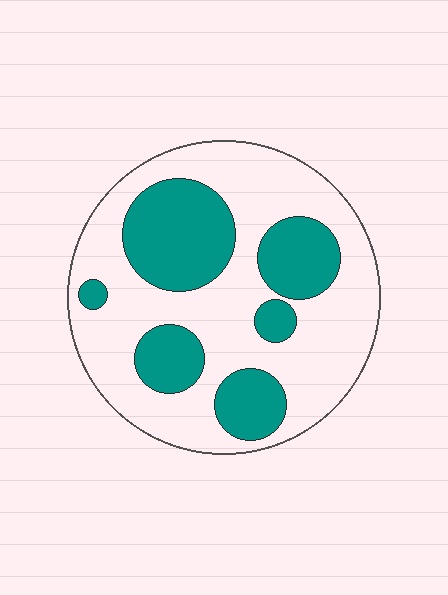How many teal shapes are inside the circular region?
6.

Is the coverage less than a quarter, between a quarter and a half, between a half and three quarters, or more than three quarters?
Between a quarter and a half.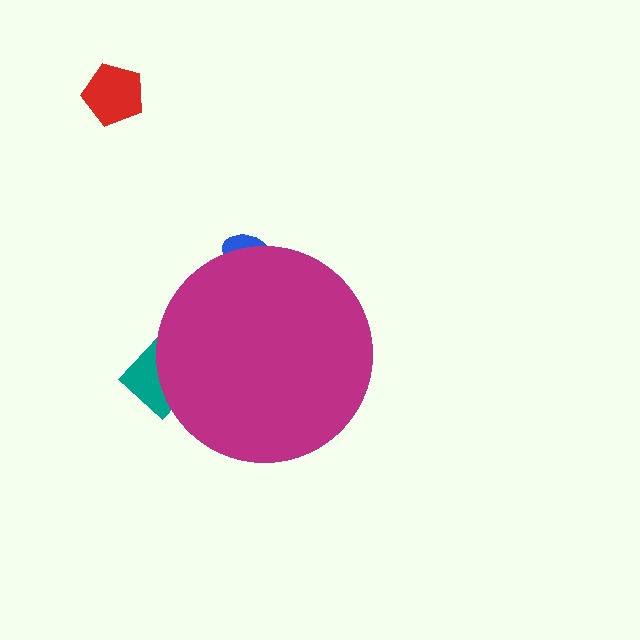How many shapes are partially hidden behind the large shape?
2 shapes are partially hidden.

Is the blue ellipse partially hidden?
Yes, the blue ellipse is partially hidden behind the magenta circle.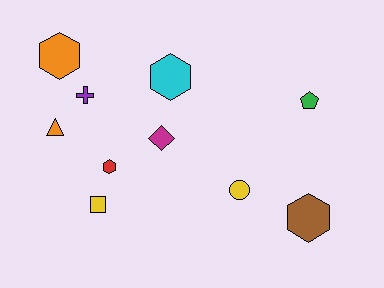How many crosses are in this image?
There is 1 cross.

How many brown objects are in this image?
There is 1 brown object.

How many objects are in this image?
There are 10 objects.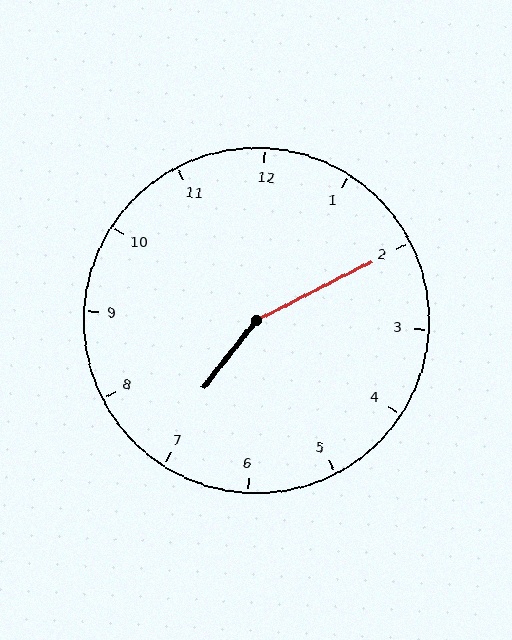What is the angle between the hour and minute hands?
Approximately 155 degrees.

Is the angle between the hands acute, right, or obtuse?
It is obtuse.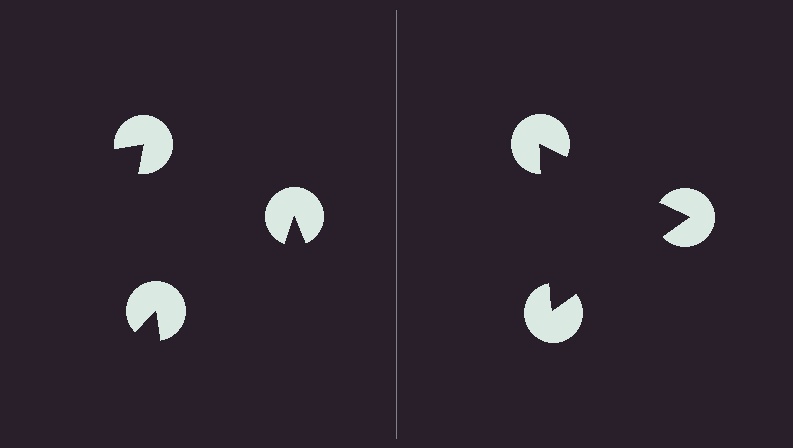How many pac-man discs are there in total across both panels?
6 — 3 on each side.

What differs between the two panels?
The pac-man discs are positioned identically on both sides; only the wedge orientations differ. On the right they align to a triangle; on the left they are misaligned.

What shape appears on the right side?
An illusory triangle.